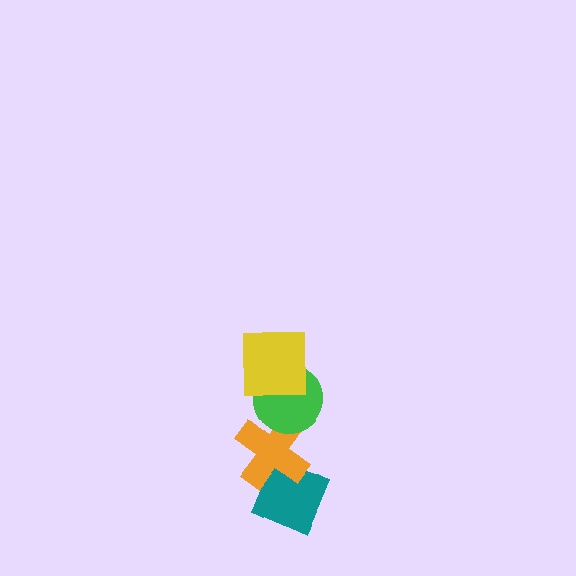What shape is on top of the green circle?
The yellow square is on top of the green circle.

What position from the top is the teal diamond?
The teal diamond is 4th from the top.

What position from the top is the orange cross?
The orange cross is 3rd from the top.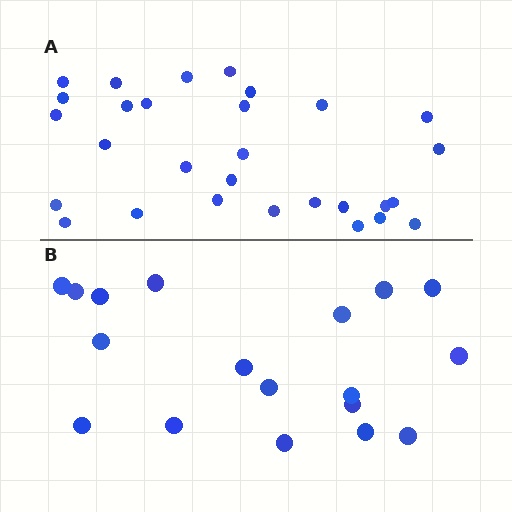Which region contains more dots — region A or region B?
Region A (the top region) has more dots.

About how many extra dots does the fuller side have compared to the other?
Region A has roughly 12 or so more dots than region B.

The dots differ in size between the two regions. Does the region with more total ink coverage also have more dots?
No. Region B has more total ink coverage because its dots are larger, but region A actually contains more individual dots. Total area can be misleading — the number of items is what matters here.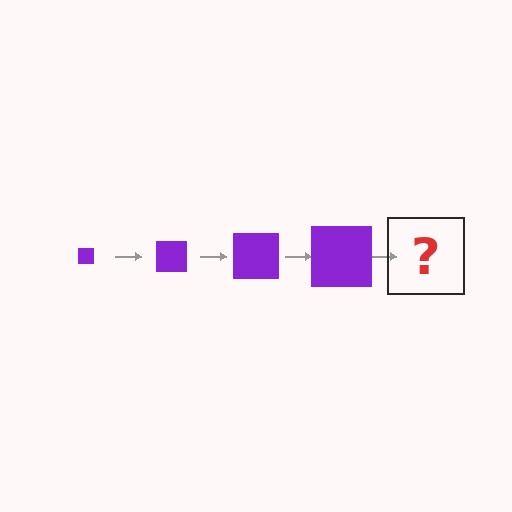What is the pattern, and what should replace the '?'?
The pattern is that the square gets progressively larger each step. The '?' should be a purple square, larger than the previous one.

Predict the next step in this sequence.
The next step is a purple square, larger than the previous one.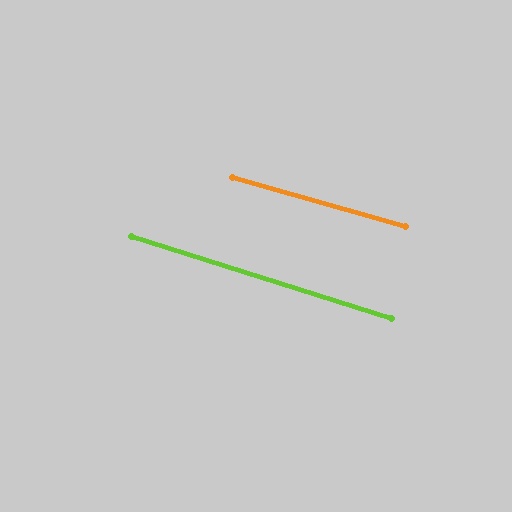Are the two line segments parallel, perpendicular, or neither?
Parallel — their directions differ by only 1.8°.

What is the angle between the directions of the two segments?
Approximately 2 degrees.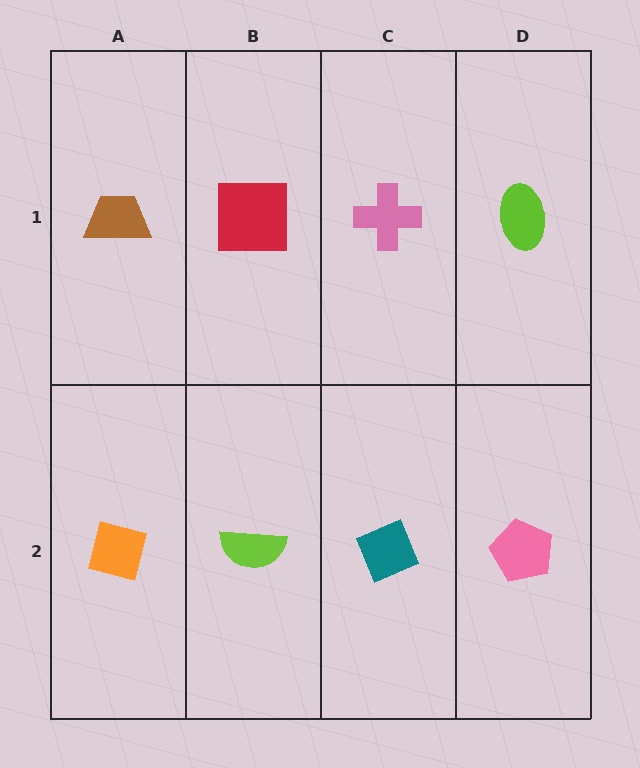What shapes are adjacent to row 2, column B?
A red square (row 1, column B), an orange square (row 2, column A), a teal diamond (row 2, column C).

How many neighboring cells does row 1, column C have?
3.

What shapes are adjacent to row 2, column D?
A lime ellipse (row 1, column D), a teal diamond (row 2, column C).